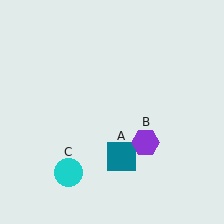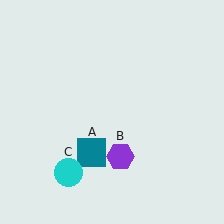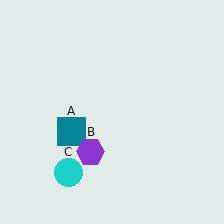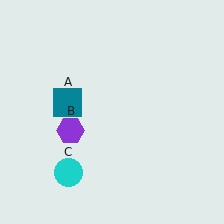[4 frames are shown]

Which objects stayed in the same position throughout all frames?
Cyan circle (object C) remained stationary.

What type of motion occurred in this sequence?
The teal square (object A), purple hexagon (object B) rotated clockwise around the center of the scene.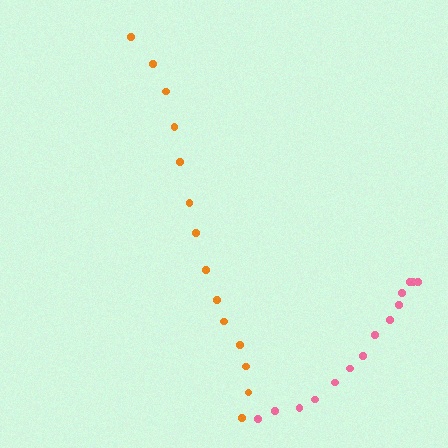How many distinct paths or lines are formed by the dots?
There are 2 distinct paths.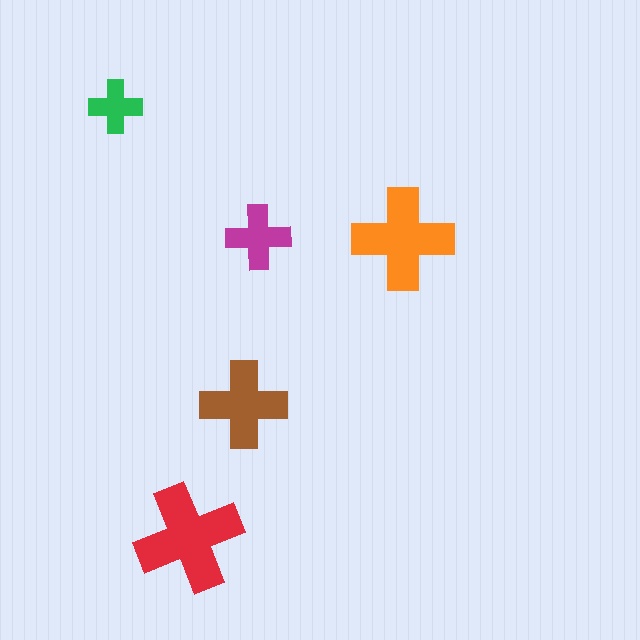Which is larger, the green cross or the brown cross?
The brown one.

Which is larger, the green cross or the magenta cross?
The magenta one.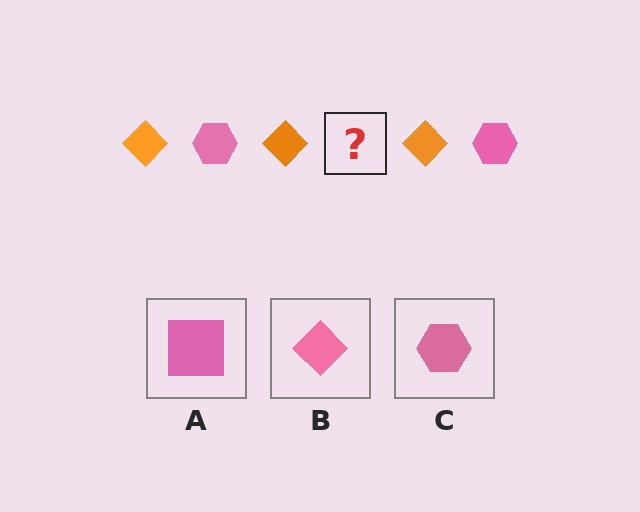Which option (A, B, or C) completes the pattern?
C.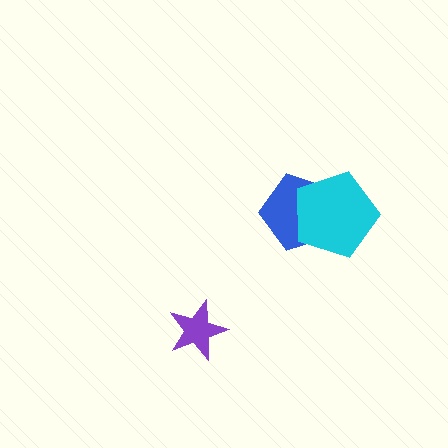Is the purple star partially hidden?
No, no other shape covers it.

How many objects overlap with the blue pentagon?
1 object overlaps with the blue pentagon.